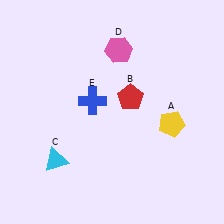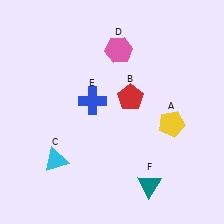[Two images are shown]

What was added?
A teal triangle (F) was added in Image 2.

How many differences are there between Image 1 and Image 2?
There is 1 difference between the two images.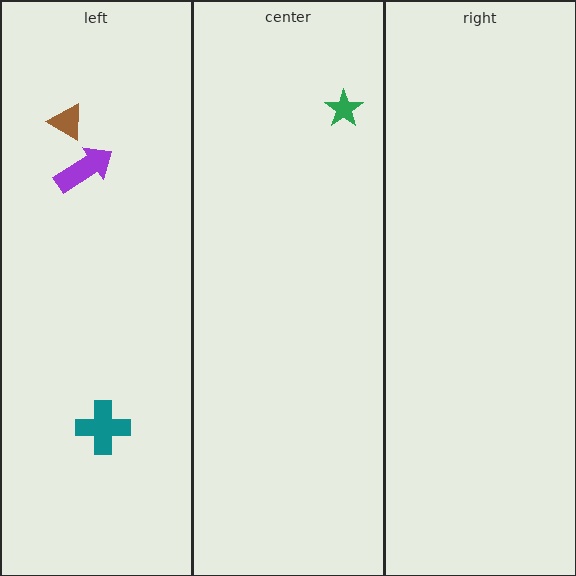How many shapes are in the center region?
1.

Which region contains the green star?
The center region.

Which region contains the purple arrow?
The left region.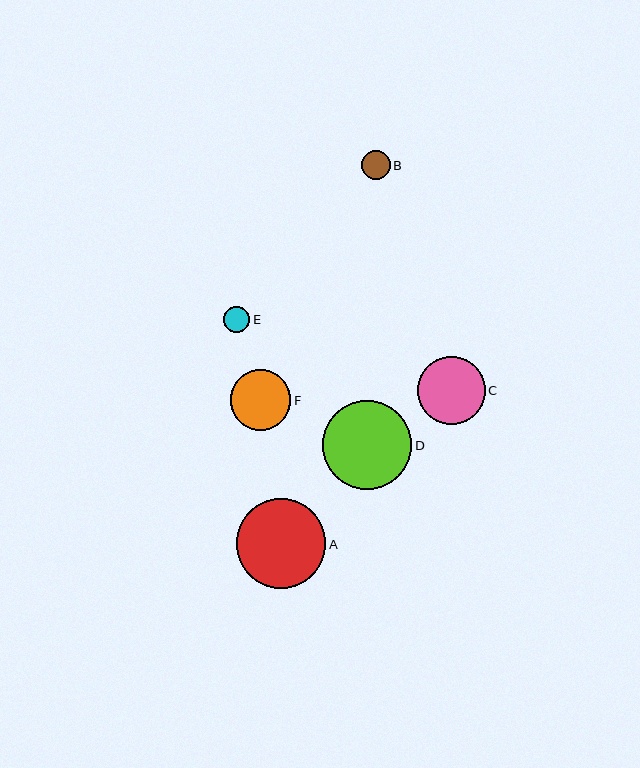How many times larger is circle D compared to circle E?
Circle D is approximately 3.4 times the size of circle E.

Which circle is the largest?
Circle A is the largest with a size of approximately 90 pixels.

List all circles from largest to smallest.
From largest to smallest: A, D, C, F, B, E.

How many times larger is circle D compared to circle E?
Circle D is approximately 3.4 times the size of circle E.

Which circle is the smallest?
Circle E is the smallest with a size of approximately 26 pixels.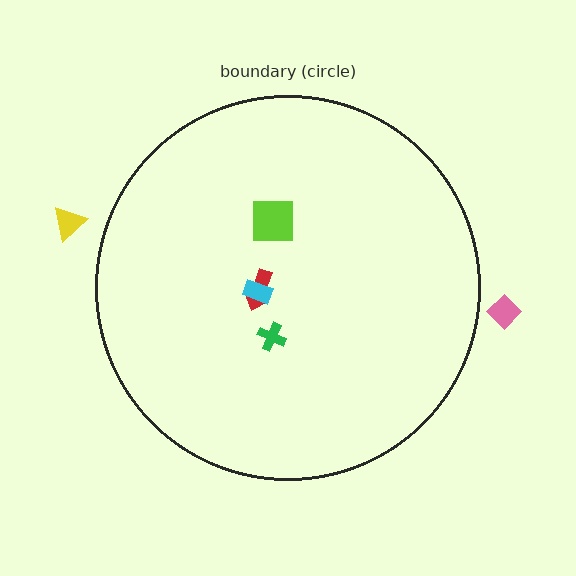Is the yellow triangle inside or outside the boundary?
Outside.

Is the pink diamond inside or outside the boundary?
Outside.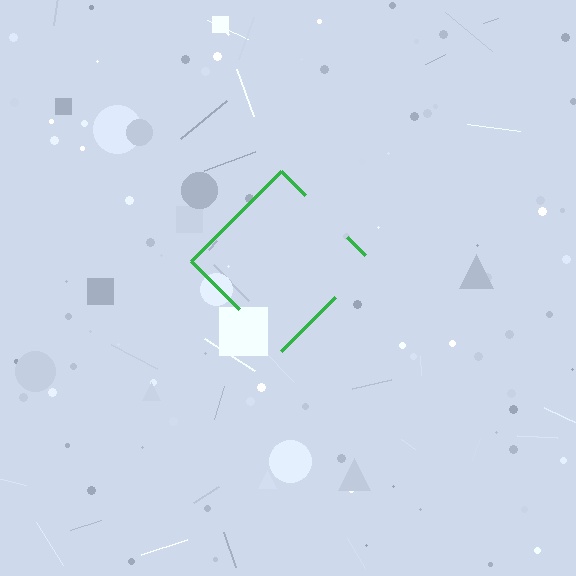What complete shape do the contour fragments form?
The contour fragments form a diamond.